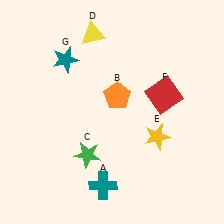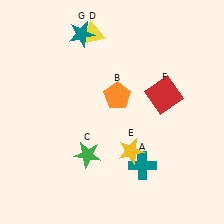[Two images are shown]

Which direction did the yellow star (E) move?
The yellow star (E) moved left.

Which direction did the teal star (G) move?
The teal star (G) moved up.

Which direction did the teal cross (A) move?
The teal cross (A) moved right.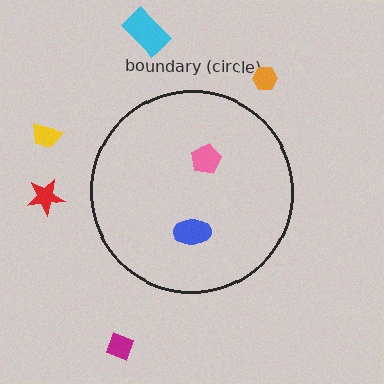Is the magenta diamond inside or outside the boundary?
Outside.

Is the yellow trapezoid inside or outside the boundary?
Outside.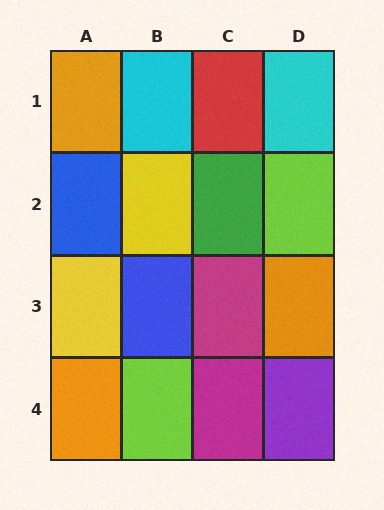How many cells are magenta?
2 cells are magenta.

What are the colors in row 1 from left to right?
Orange, cyan, red, cyan.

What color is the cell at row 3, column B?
Blue.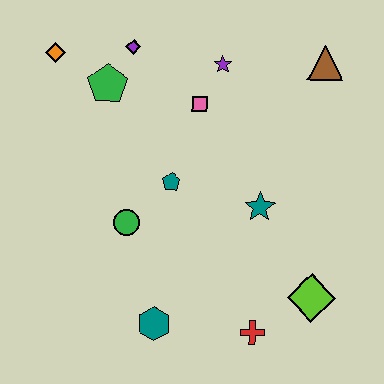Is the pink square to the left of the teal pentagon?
No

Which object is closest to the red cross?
The lime diamond is closest to the red cross.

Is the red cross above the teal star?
No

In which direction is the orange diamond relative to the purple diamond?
The orange diamond is to the left of the purple diamond.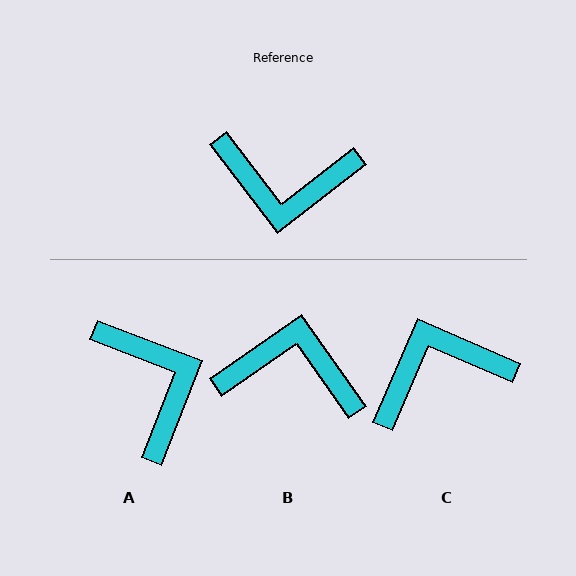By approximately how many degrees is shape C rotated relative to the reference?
Approximately 151 degrees clockwise.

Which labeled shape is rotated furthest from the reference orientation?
B, about 177 degrees away.